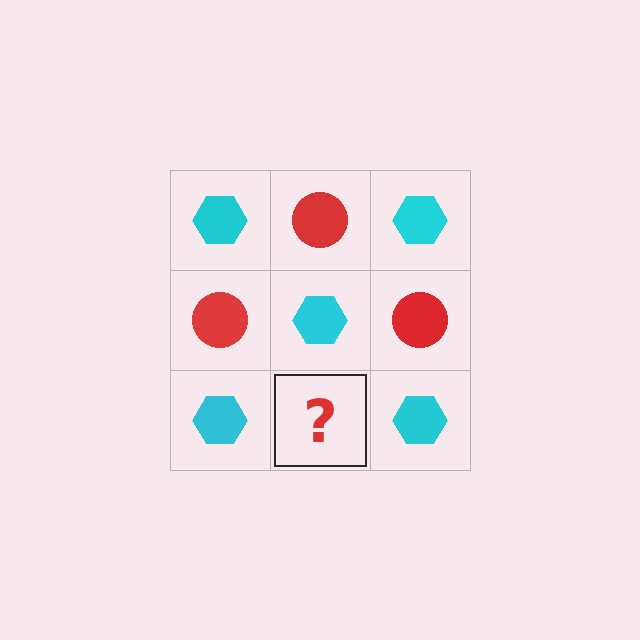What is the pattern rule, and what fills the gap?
The rule is that it alternates cyan hexagon and red circle in a checkerboard pattern. The gap should be filled with a red circle.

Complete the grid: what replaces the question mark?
The question mark should be replaced with a red circle.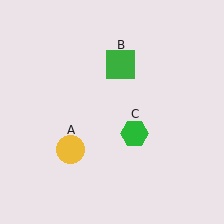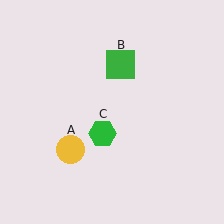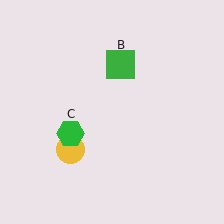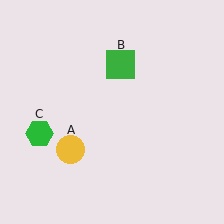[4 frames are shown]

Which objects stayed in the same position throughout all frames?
Yellow circle (object A) and green square (object B) remained stationary.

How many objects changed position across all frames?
1 object changed position: green hexagon (object C).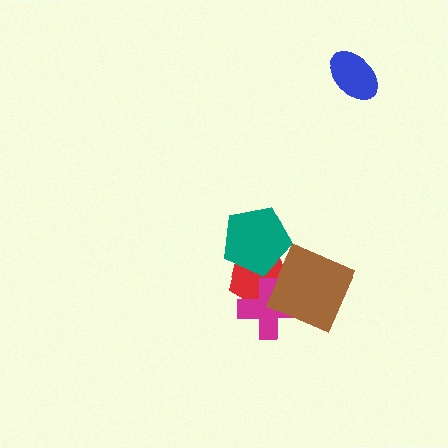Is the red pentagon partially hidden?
Yes, it is partially covered by another shape.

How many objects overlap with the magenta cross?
2 objects overlap with the magenta cross.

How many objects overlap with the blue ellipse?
0 objects overlap with the blue ellipse.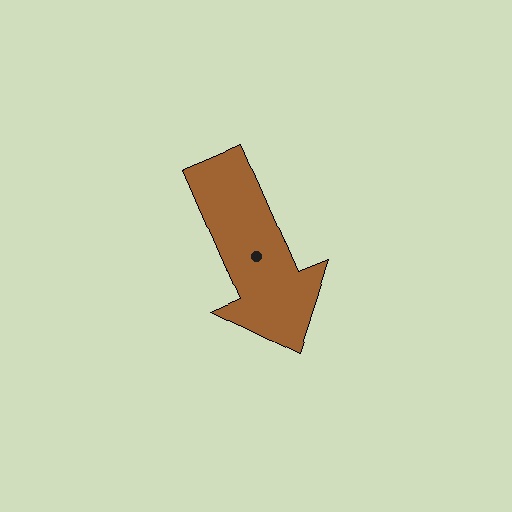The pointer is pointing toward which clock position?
Roughly 5 o'clock.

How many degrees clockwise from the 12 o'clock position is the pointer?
Approximately 157 degrees.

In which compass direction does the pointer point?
Southeast.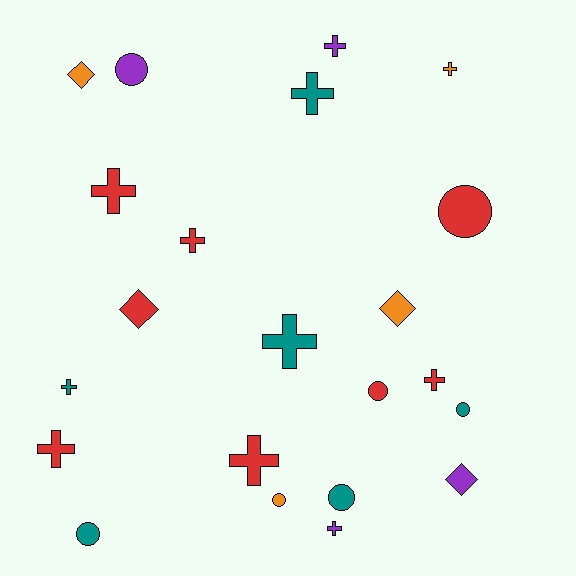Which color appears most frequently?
Red, with 8 objects.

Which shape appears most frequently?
Cross, with 11 objects.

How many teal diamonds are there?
There are no teal diamonds.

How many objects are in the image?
There are 22 objects.